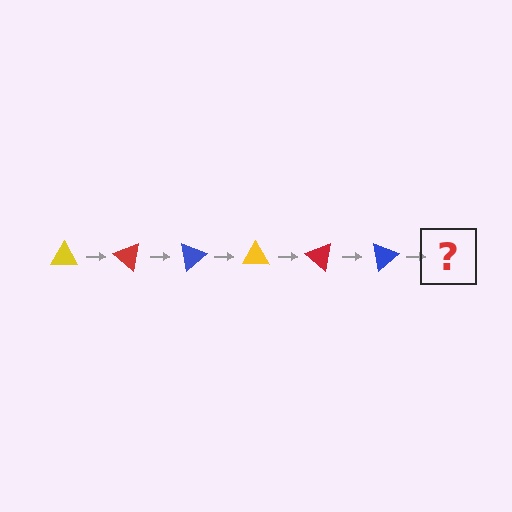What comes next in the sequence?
The next element should be a yellow triangle, rotated 240 degrees from the start.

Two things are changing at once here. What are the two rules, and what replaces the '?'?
The two rules are that it rotates 40 degrees each step and the color cycles through yellow, red, and blue. The '?' should be a yellow triangle, rotated 240 degrees from the start.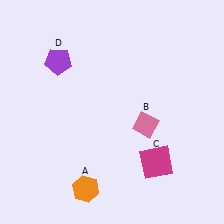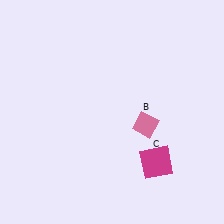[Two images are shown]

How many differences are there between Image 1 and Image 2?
There are 2 differences between the two images.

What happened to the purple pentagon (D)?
The purple pentagon (D) was removed in Image 2. It was in the top-left area of Image 1.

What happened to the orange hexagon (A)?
The orange hexagon (A) was removed in Image 2. It was in the bottom-left area of Image 1.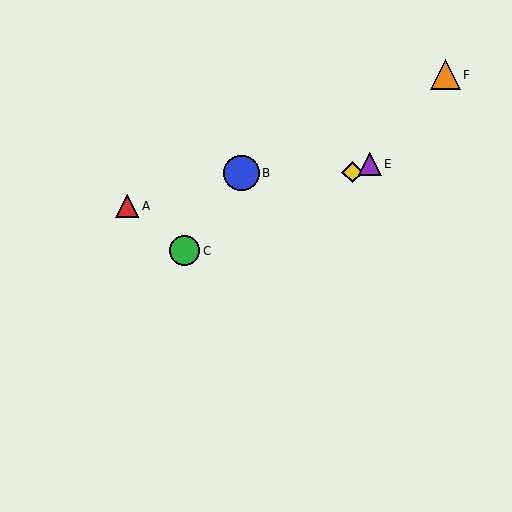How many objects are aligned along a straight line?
3 objects (C, D, E) are aligned along a straight line.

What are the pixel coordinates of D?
Object D is at (353, 172).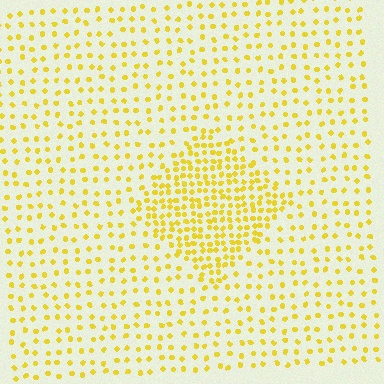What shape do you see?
I see a diamond.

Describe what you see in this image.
The image contains small yellow elements arranged at two different densities. A diamond-shaped region is visible where the elements are more densely packed than the surrounding area.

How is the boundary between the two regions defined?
The boundary is defined by a change in element density (approximately 2.3x ratio). All elements are the same color, size, and shape.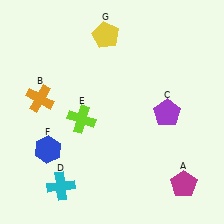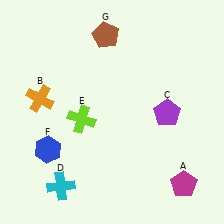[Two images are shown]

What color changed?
The pentagon (G) changed from yellow in Image 1 to brown in Image 2.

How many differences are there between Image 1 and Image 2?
There is 1 difference between the two images.